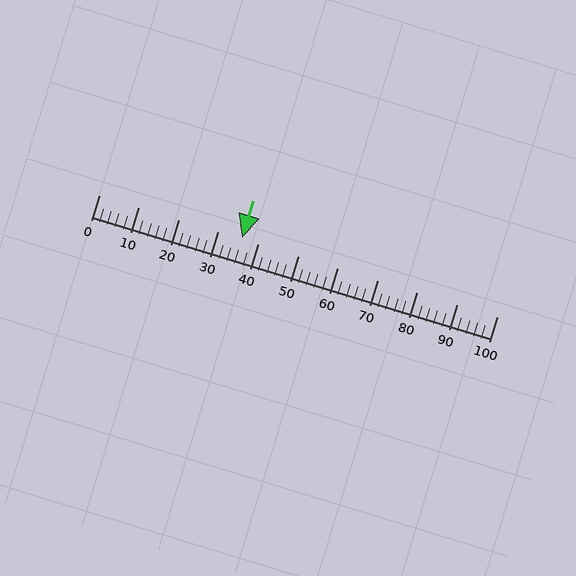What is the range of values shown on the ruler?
The ruler shows values from 0 to 100.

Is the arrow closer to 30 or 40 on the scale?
The arrow is closer to 40.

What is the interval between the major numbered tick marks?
The major tick marks are spaced 10 units apart.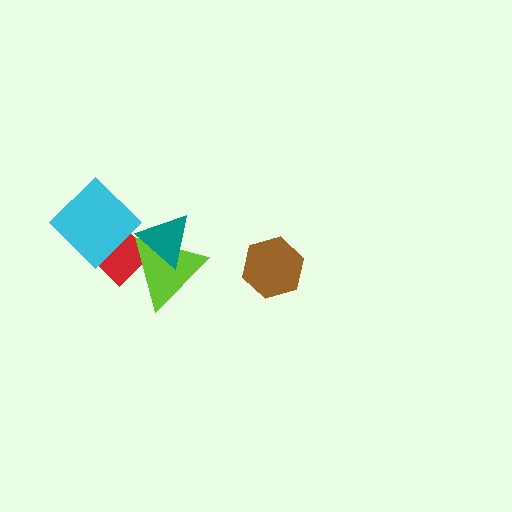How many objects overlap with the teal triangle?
2 objects overlap with the teal triangle.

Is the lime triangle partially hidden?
Yes, it is partially covered by another shape.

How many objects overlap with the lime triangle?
2 objects overlap with the lime triangle.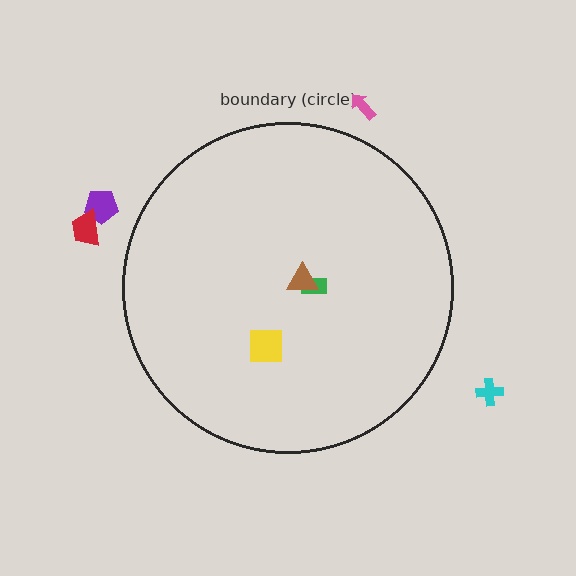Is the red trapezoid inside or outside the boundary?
Outside.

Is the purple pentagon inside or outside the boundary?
Outside.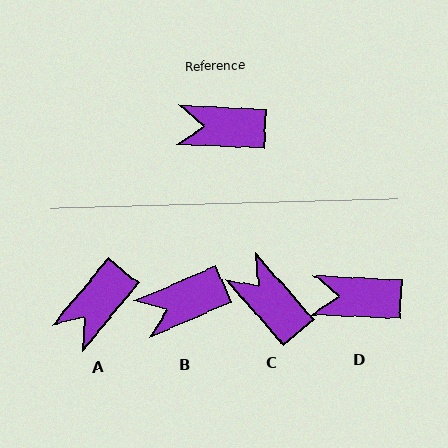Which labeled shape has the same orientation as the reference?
D.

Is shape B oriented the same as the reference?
No, it is off by about 26 degrees.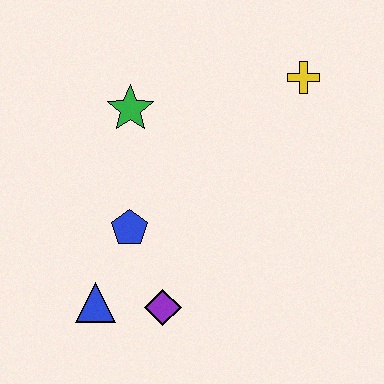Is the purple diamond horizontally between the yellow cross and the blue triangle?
Yes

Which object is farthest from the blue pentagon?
The yellow cross is farthest from the blue pentagon.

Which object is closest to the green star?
The blue pentagon is closest to the green star.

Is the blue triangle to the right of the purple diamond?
No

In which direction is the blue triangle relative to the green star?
The blue triangle is below the green star.